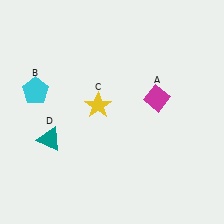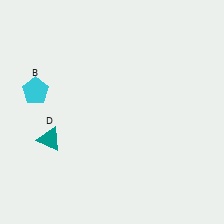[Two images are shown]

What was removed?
The yellow star (C), the magenta diamond (A) were removed in Image 2.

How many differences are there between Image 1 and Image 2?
There are 2 differences between the two images.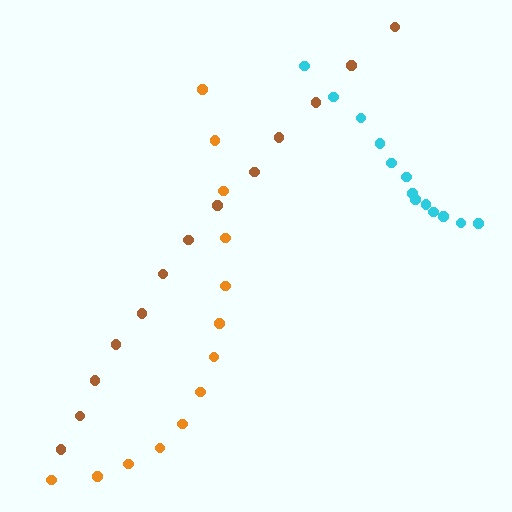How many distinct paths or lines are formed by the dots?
There are 3 distinct paths.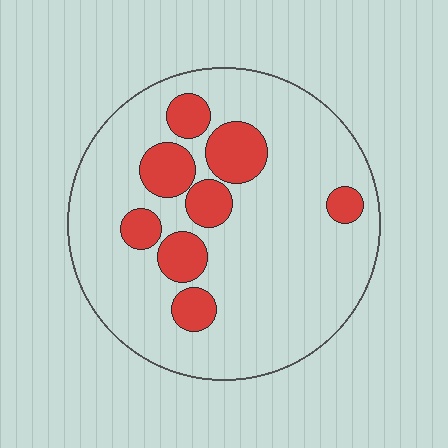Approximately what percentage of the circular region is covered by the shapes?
Approximately 20%.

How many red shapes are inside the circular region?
8.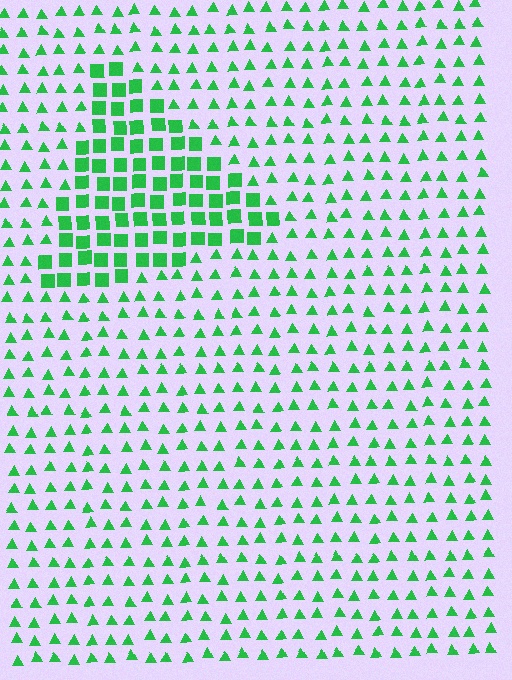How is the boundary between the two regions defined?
The boundary is defined by a change in element shape: squares inside vs. triangles outside. All elements share the same color and spacing.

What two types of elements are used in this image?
The image uses squares inside the triangle region and triangles outside it.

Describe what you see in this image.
The image is filled with small green elements arranged in a uniform grid. A triangle-shaped region contains squares, while the surrounding area contains triangles. The boundary is defined purely by the change in element shape.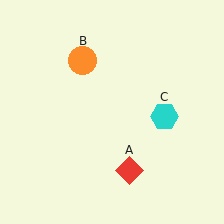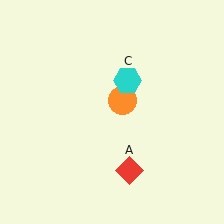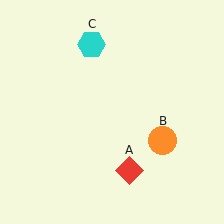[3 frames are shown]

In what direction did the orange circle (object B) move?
The orange circle (object B) moved down and to the right.